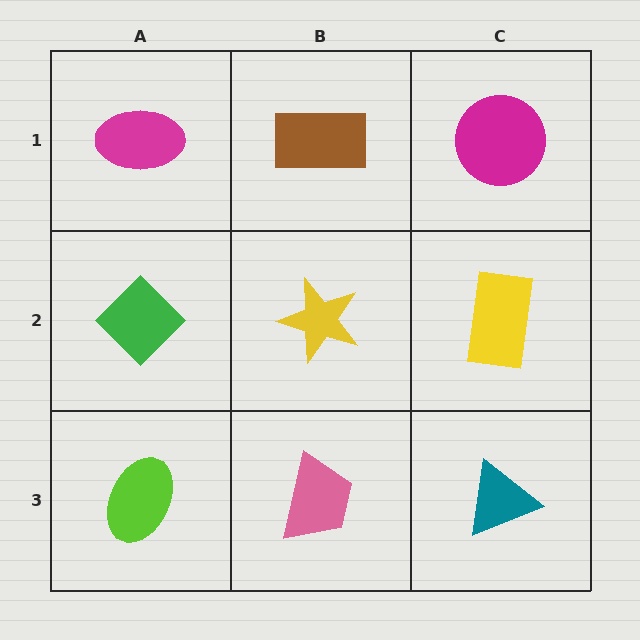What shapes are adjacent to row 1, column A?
A green diamond (row 2, column A), a brown rectangle (row 1, column B).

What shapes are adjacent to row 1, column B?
A yellow star (row 2, column B), a magenta ellipse (row 1, column A), a magenta circle (row 1, column C).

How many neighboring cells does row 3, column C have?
2.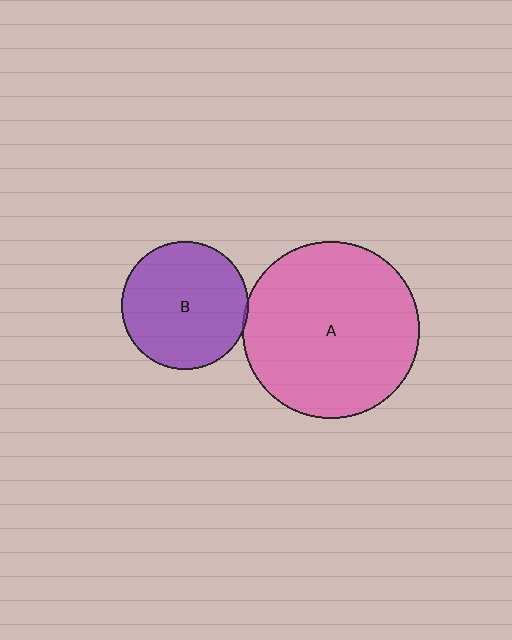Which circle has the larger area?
Circle A (pink).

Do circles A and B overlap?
Yes.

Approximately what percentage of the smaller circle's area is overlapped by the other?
Approximately 5%.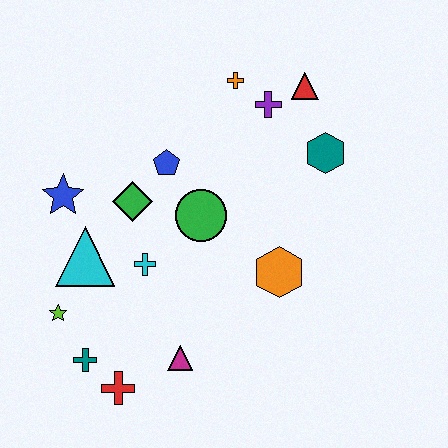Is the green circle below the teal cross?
No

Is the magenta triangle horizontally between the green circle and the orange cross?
No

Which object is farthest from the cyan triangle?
The red triangle is farthest from the cyan triangle.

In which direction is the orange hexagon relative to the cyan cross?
The orange hexagon is to the right of the cyan cross.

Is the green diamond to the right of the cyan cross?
No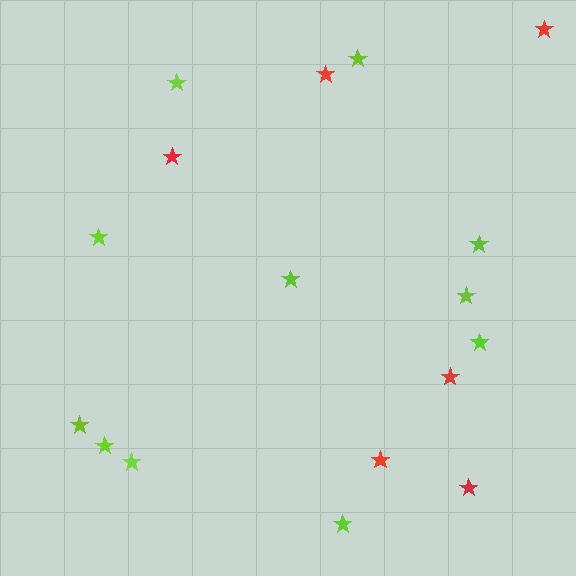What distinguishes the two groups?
There are 2 groups: one group of red stars (6) and one group of lime stars (11).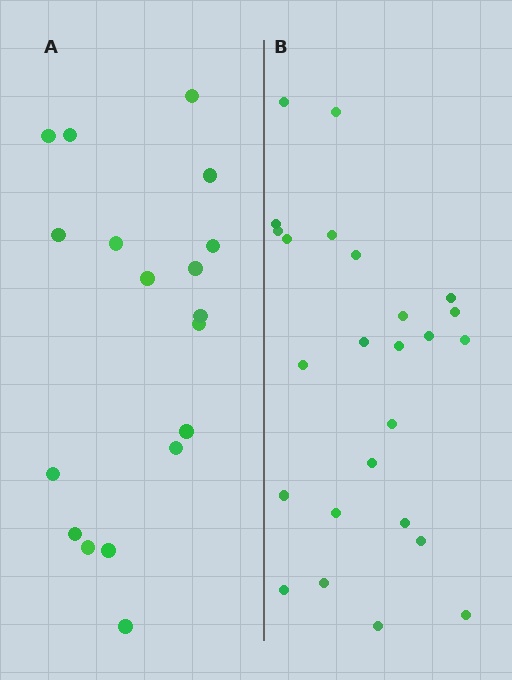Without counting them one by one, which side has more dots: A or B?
Region B (the right region) has more dots.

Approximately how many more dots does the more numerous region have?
Region B has roughly 8 or so more dots than region A.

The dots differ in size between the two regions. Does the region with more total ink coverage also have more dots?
No. Region A has more total ink coverage because its dots are larger, but region B actually contains more individual dots. Total area can be misleading — the number of items is what matters here.